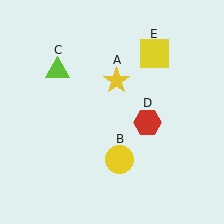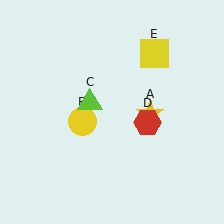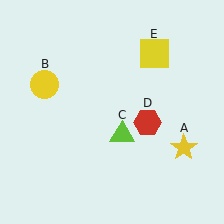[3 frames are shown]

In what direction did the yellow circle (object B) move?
The yellow circle (object B) moved up and to the left.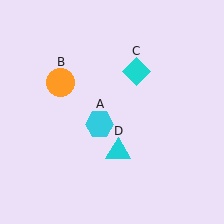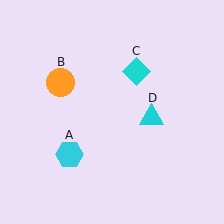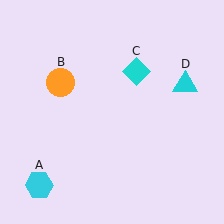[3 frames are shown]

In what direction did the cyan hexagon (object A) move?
The cyan hexagon (object A) moved down and to the left.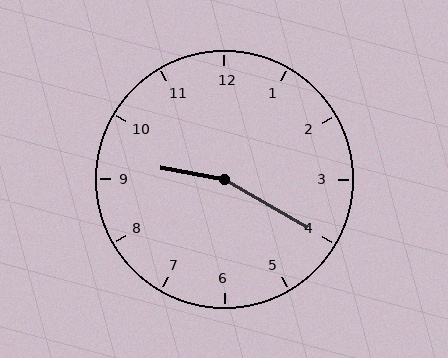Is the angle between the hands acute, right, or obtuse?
It is obtuse.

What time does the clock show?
9:20.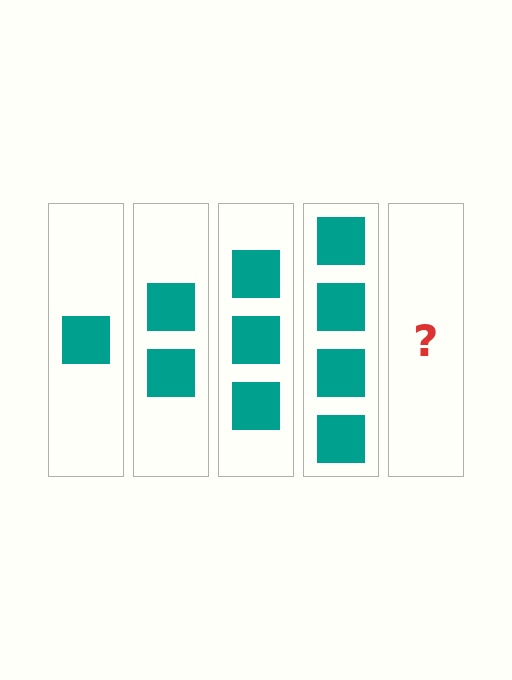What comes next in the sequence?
The next element should be 5 squares.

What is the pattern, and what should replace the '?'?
The pattern is that each step adds one more square. The '?' should be 5 squares.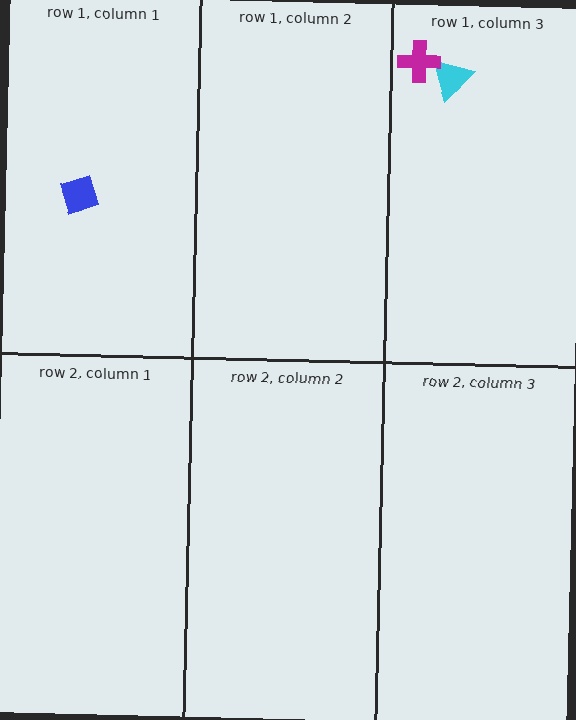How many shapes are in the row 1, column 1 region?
1.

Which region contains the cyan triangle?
The row 1, column 3 region.